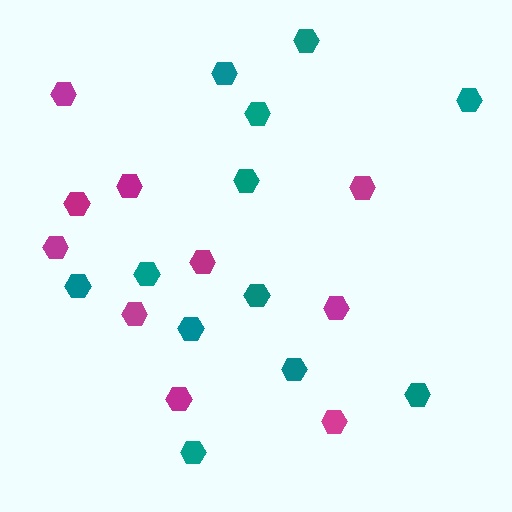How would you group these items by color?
There are 2 groups: one group of magenta hexagons (10) and one group of teal hexagons (12).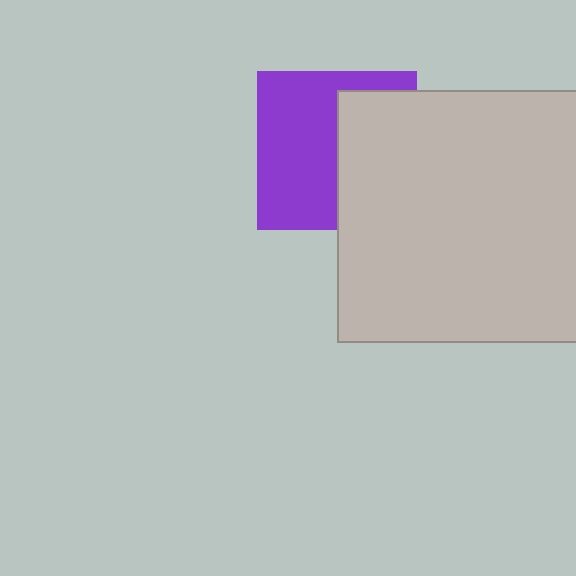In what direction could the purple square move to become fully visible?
The purple square could move left. That would shift it out from behind the light gray square entirely.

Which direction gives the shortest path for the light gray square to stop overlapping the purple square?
Moving right gives the shortest separation.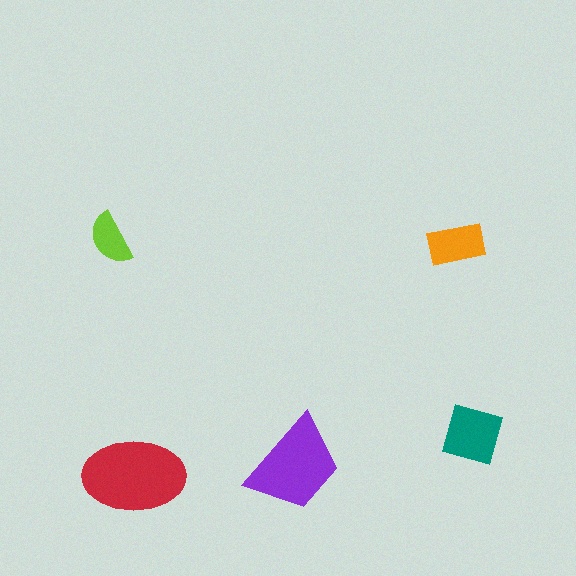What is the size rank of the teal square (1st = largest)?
3rd.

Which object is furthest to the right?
The teal square is rightmost.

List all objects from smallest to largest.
The lime semicircle, the orange rectangle, the teal square, the purple trapezoid, the red ellipse.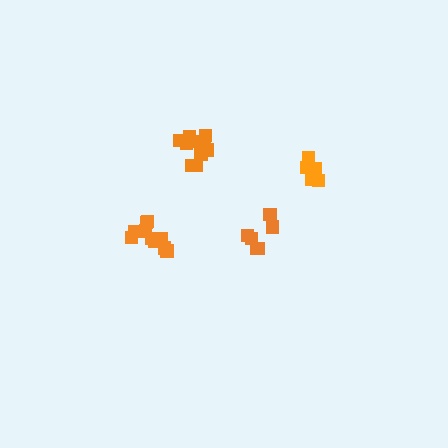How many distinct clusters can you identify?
There are 4 distinct clusters.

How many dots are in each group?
Group 1: 10 dots, Group 2: 10 dots, Group 3: 6 dots, Group 4: 5 dots (31 total).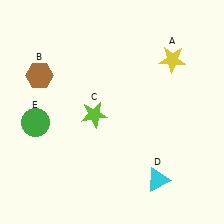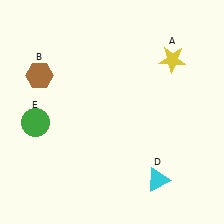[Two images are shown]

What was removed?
The lime star (C) was removed in Image 2.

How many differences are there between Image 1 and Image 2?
There is 1 difference between the two images.